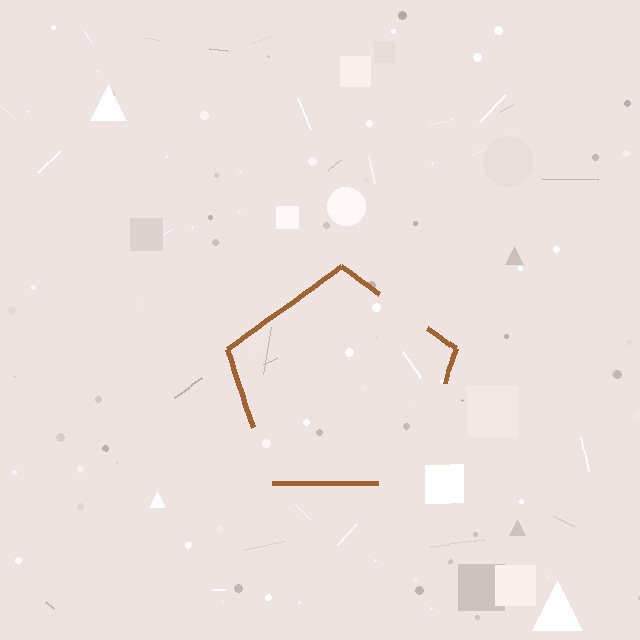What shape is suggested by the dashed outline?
The dashed outline suggests a pentagon.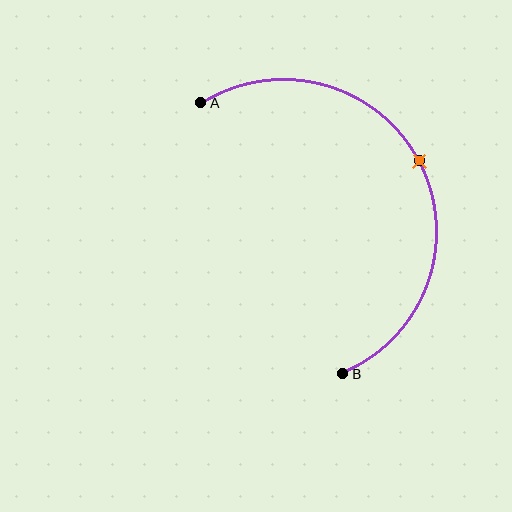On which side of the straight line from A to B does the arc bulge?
The arc bulges to the right of the straight line connecting A and B.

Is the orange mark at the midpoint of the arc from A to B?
Yes. The orange mark lies on the arc at equal arc-length from both A and B — it is the arc midpoint.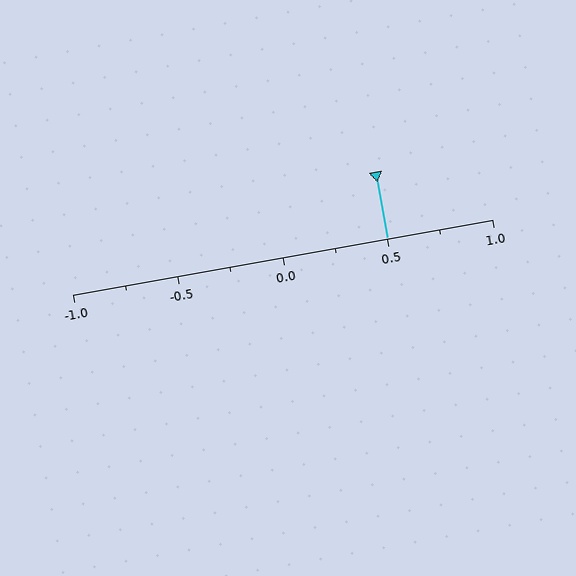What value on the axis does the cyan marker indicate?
The marker indicates approximately 0.5.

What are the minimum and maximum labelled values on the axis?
The axis runs from -1.0 to 1.0.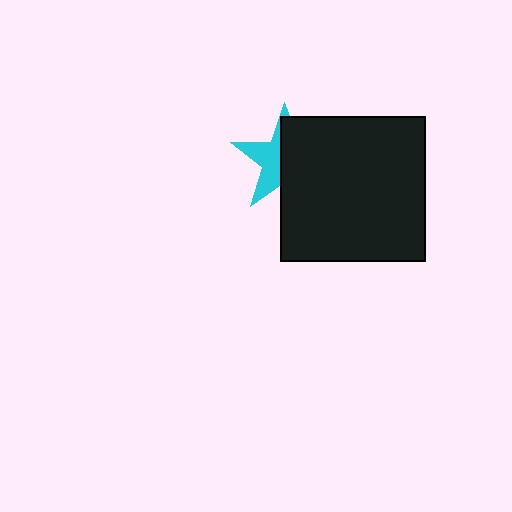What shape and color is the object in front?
The object in front is a black square.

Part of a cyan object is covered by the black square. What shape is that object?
It is a star.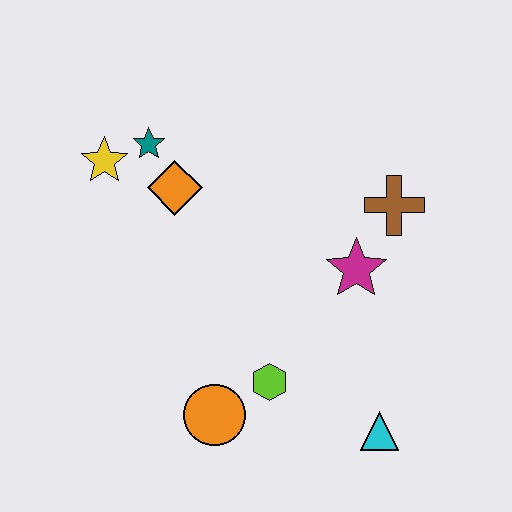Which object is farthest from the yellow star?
The cyan triangle is farthest from the yellow star.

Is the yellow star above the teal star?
No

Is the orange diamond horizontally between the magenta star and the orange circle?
No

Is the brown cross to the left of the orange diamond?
No